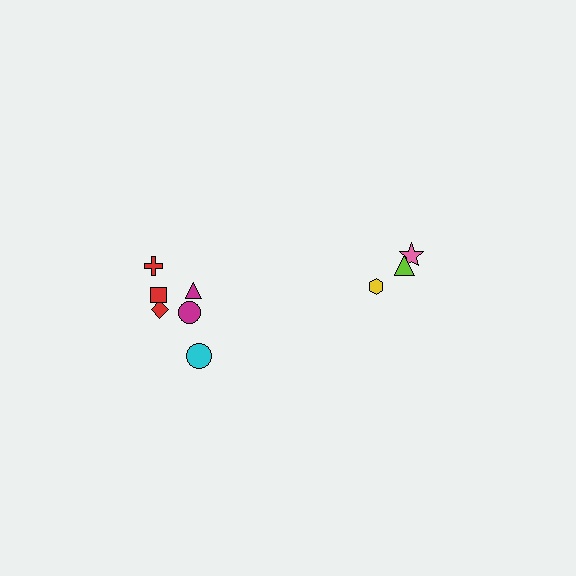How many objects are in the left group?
There are 6 objects.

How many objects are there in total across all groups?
There are 9 objects.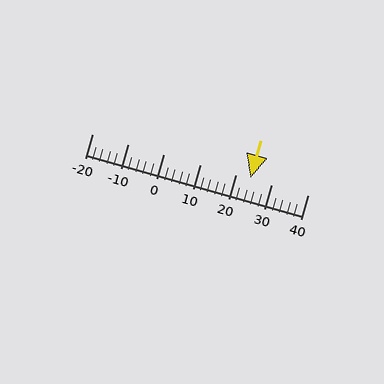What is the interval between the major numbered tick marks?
The major tick marks are spaced 10 units apart.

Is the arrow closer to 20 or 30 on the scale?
The arrow is closer to 20.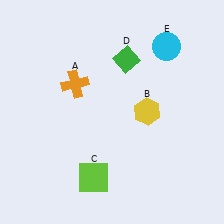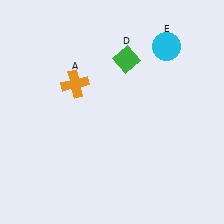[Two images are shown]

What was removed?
The yellow hexagon (B), the lime square (C) were removed in Image 2.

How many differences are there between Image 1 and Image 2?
There are 2 differences between the two images.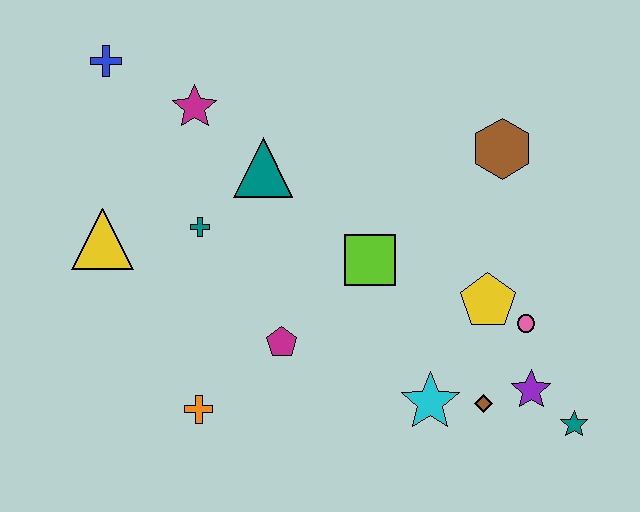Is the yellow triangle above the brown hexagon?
No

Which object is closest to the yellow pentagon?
The pink circle is closest to the yellow pentagon.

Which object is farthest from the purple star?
The blue cross is farthest from the purple star.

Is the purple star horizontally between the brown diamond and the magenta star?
No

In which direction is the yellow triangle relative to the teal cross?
The yellow triangle is to the left of the teal cross.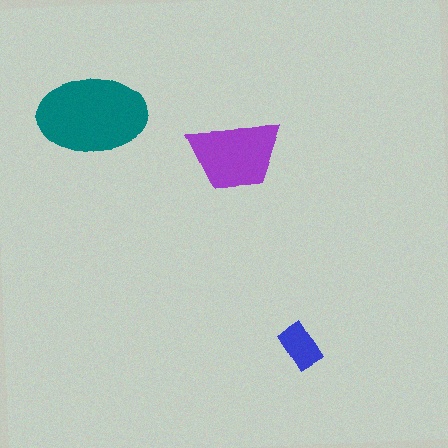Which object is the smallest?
The blue rectangle.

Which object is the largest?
The teal ellipse.